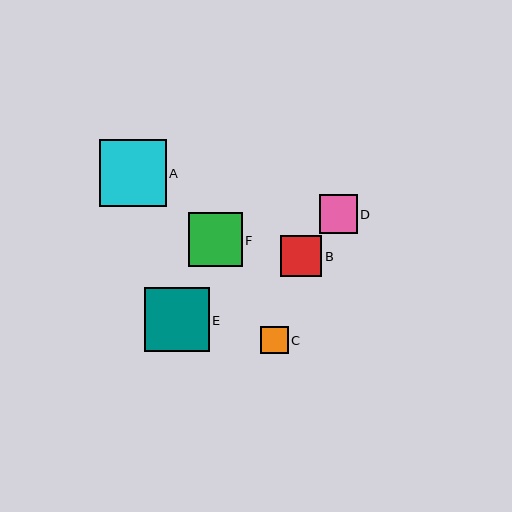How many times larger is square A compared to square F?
Square A is approximately 1.2 times the size of square F.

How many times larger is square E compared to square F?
Square E is approximately 1.2 times the size of square F.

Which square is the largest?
Square A is the largest with a size of approximately 67 pixels.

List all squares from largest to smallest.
From largest to smallest: A, E, F, B, D, C.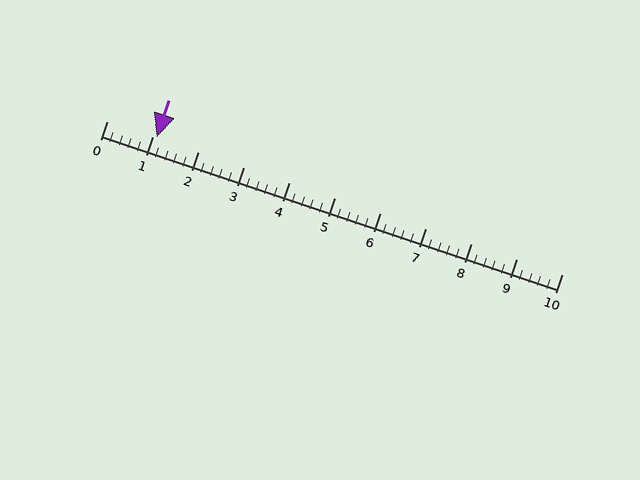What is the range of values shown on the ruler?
The ruler shows values from 0 to 10.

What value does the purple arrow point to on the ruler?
The purple arrow points to approximately 1.1.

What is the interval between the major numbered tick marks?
The major tick marks are spaced 1 units apart.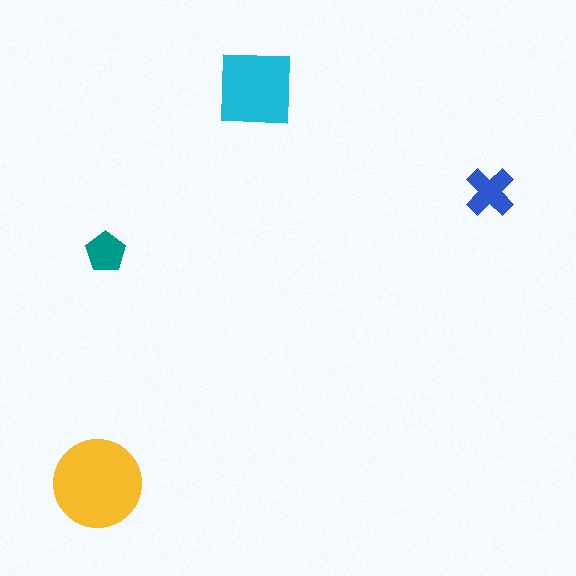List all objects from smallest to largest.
The teal pentagon, the blue cross, the cyan square, the yellow circle.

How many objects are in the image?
There are 4 objects in the image.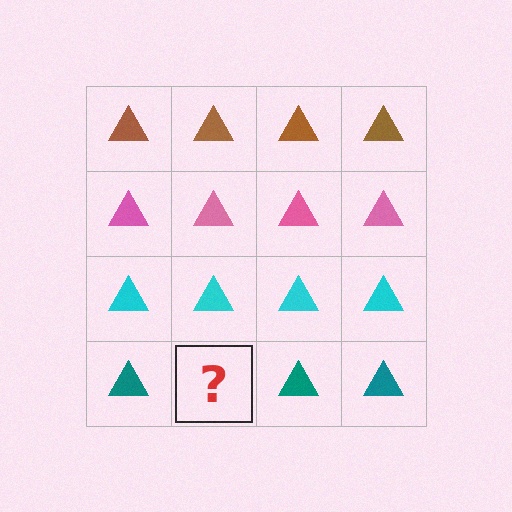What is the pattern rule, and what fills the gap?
The rule is that each row has a consistent color. The gap should be filled with a teal triangle.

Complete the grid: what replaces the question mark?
The question mark should be replaced with a teal triangle.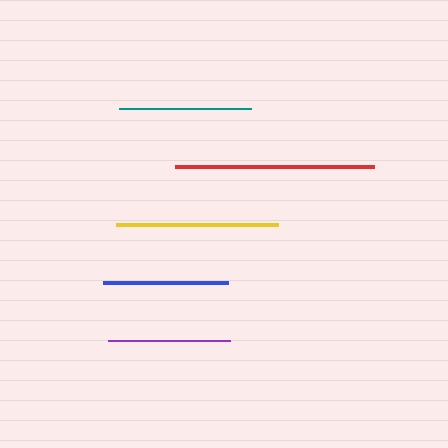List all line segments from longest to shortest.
From longest to shortest: red, yellow, teal, blue, purple.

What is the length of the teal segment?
The teal segment is approximately 132 pixels long.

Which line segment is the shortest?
The purple line is the shortest at approximately 122 pixels.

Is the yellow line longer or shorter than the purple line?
The yellow line is longer than the purple line.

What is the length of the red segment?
The red segment is approximately 200 pixels long.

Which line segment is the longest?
The red line is the longest at approximately 200 pixels.